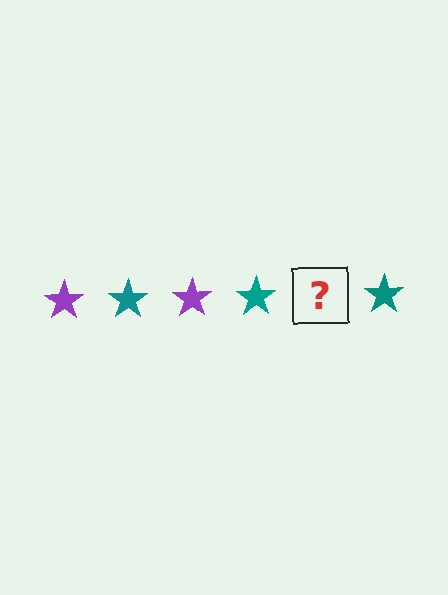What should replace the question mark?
The question mark should be replaced with a purple star.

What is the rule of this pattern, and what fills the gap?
The rule is that the pattern cycles through purple, teal stars. The gap should be filled with a purple star.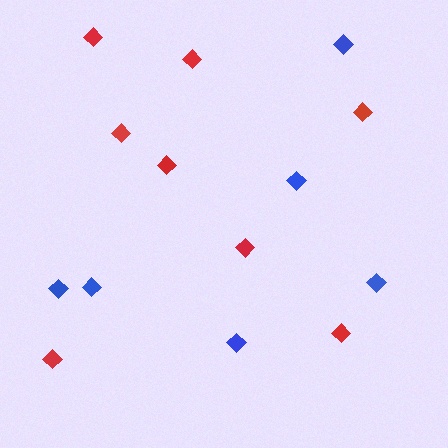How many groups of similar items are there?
There are 2 groups: one group of red diamonds (8) and one group of blue diamonds (6).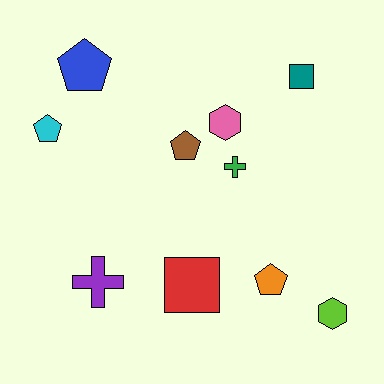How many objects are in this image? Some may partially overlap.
There are 10 objects.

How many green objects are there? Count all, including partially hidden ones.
There is 1 green object.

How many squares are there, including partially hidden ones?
There are 2 squares.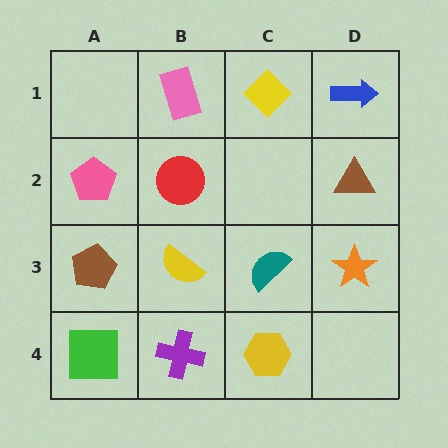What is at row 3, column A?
A brown pentagon.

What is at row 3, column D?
An orange star.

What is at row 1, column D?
A blue arrow.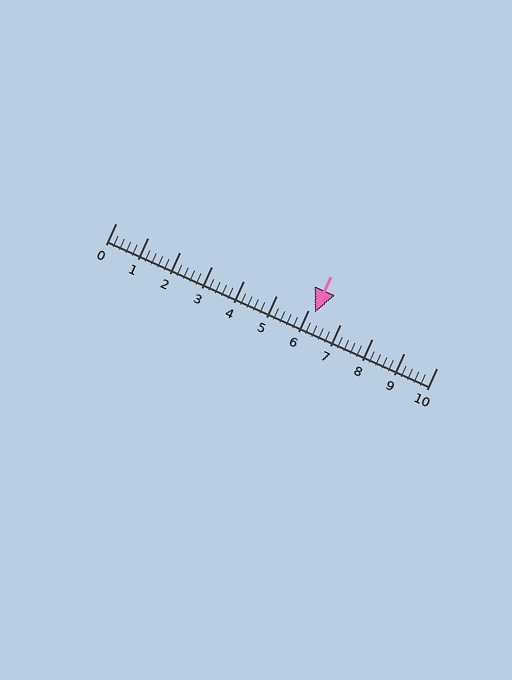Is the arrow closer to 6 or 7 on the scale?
The arrow is closer to 6.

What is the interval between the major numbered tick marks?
The major tick marks are spaced 1 units apart.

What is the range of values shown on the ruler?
The ruler shows values from 0 to 10.